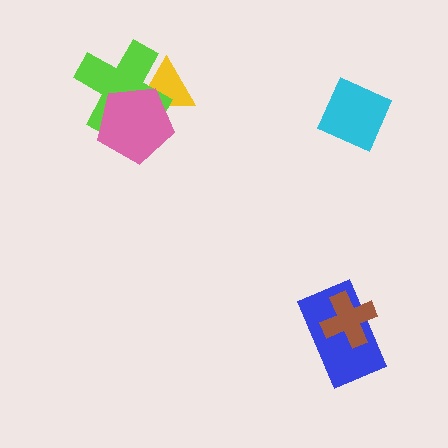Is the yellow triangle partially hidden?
Yes, it is partially covered by another shape.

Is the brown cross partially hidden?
No, no other shape covers it.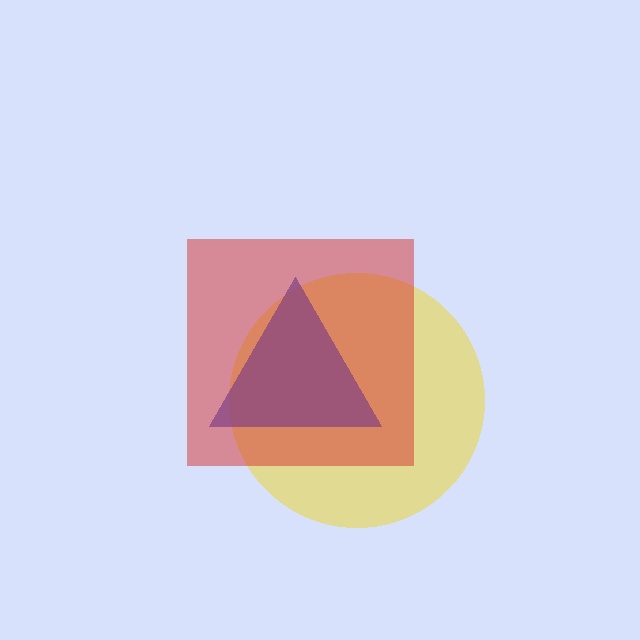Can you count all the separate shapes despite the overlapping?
Yes, there are 3 separate shapes.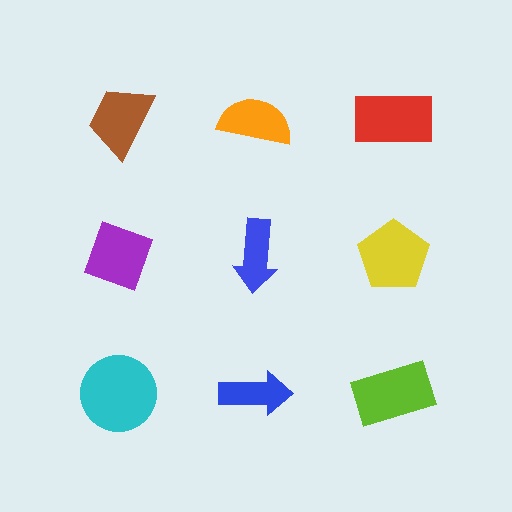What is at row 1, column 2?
An orange semicircle.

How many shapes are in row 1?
3 shapes.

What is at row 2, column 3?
A yellow pentagon.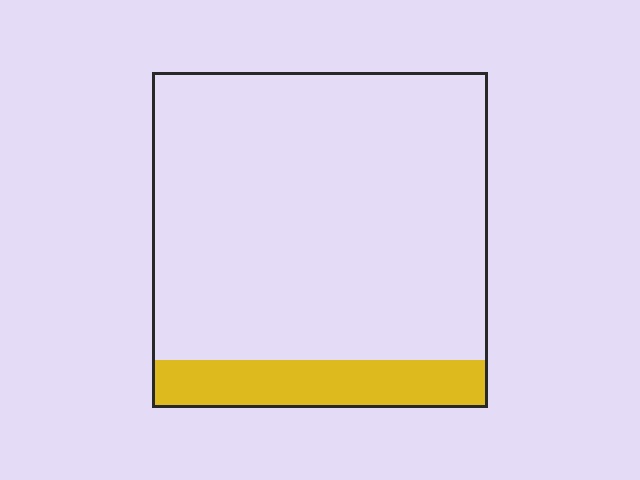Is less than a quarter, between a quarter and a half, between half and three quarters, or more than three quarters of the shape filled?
Less than a quarter.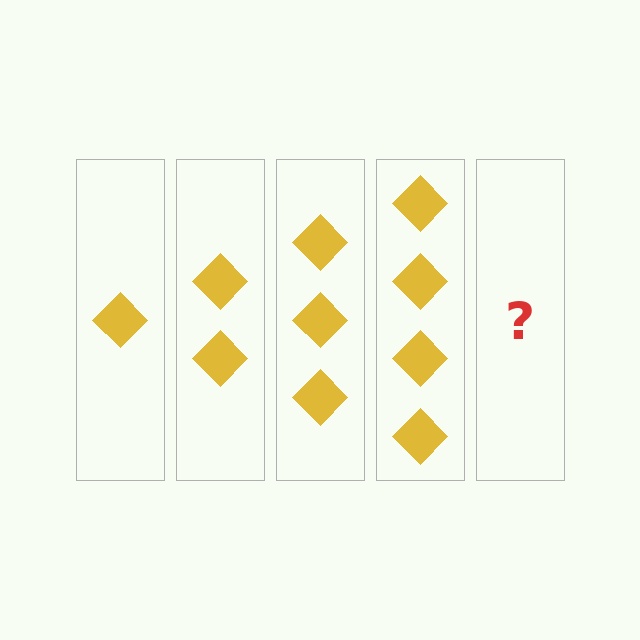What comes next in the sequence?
The next element should be 5 diamonds.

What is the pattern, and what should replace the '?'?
The pattern is that each step adds one more diamond. The '?' should be 5 diamonds.